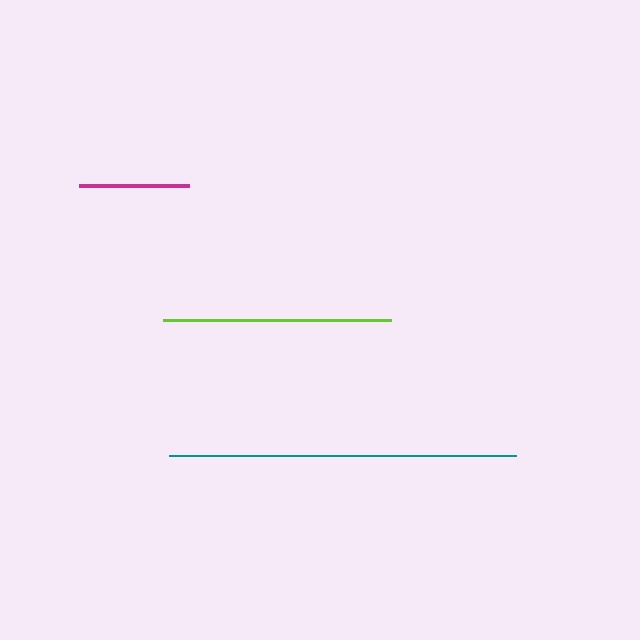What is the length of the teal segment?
The teal segment is approximately 347 pixels long.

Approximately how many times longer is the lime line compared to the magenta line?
The lime line is approximately 2.1 times the length of the magenta line.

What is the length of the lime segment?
The lime segment is approximately 228 pixels long.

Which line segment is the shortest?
The magenta line is the shortest at approximately 110 pixels.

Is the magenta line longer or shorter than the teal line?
The teal line is longer than the magenta line.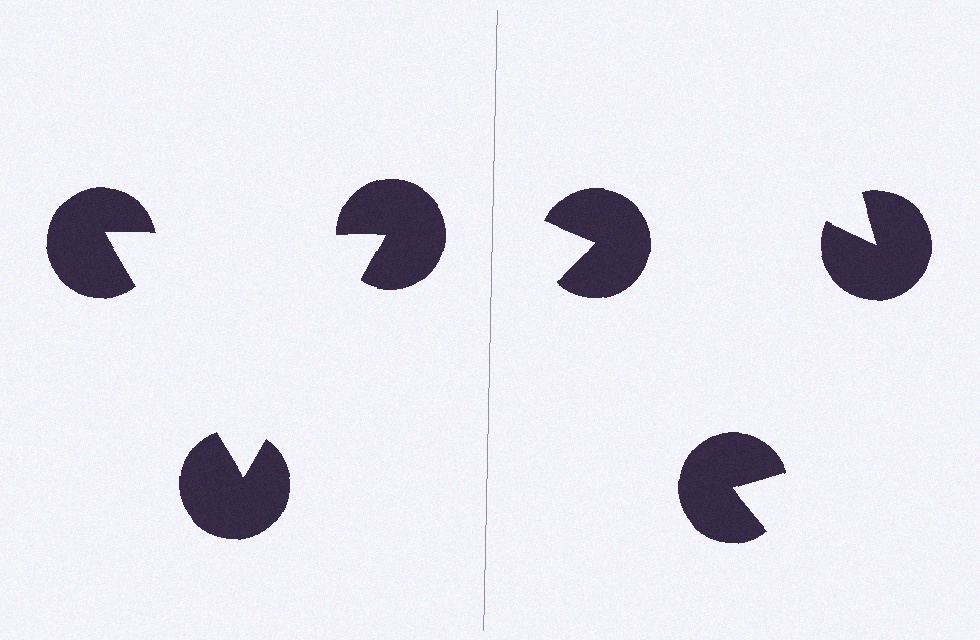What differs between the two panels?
The pac-man discs are positioned identically on both sides; only the wedge orientations differ. On the left they align to a triangle; on the right they are misaligned.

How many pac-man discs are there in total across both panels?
6 — 3 on each side.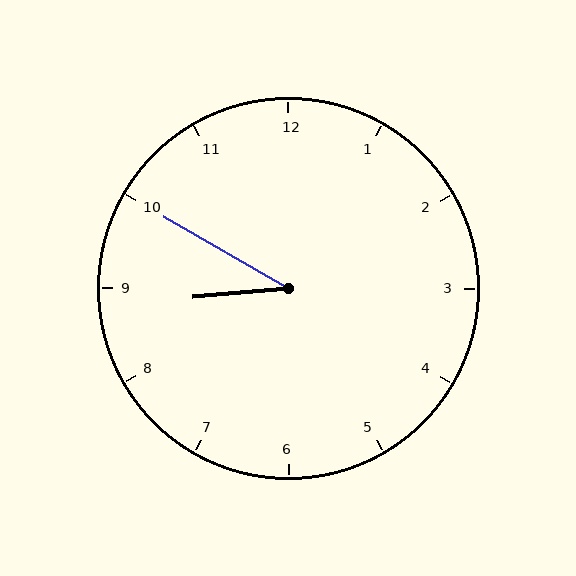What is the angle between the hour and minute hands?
Approximately 35 degrees.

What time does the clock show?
8:50.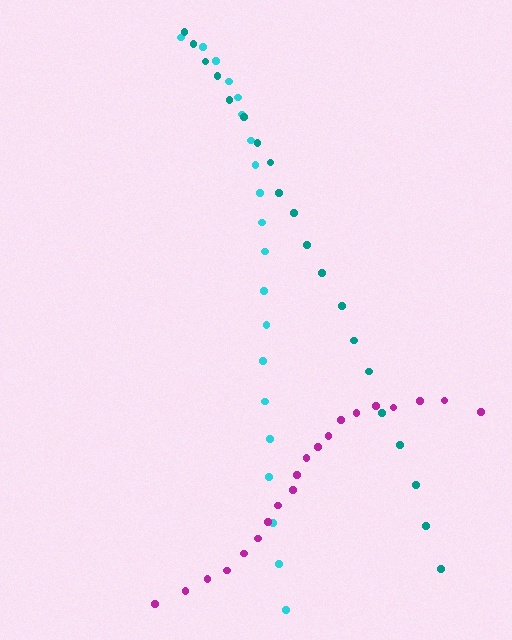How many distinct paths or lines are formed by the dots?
There are 3 distinct paths.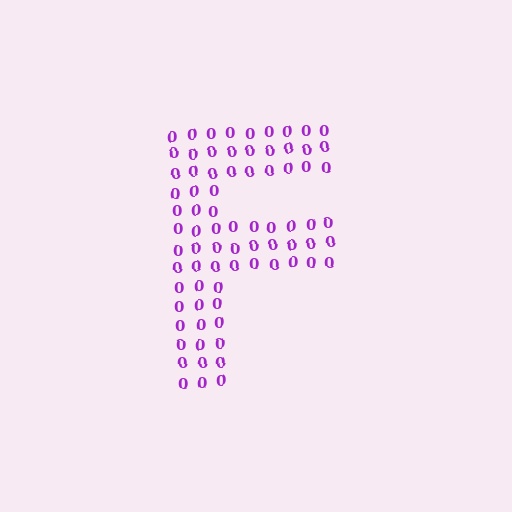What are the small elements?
The small elements are digit 0's.